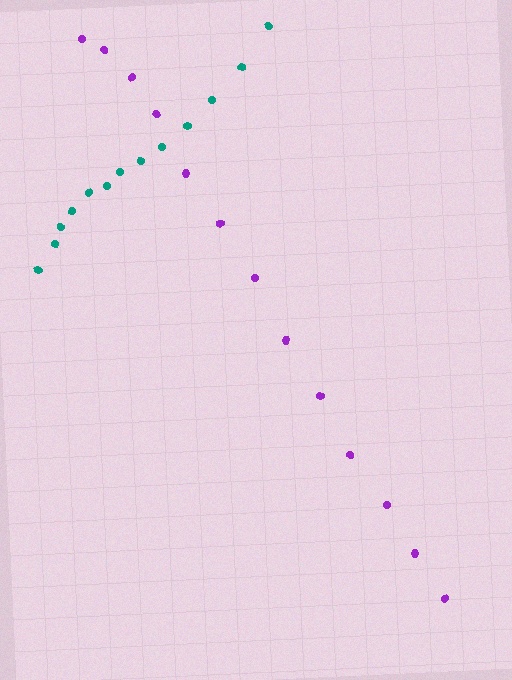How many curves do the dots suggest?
There are 2 distinct paths.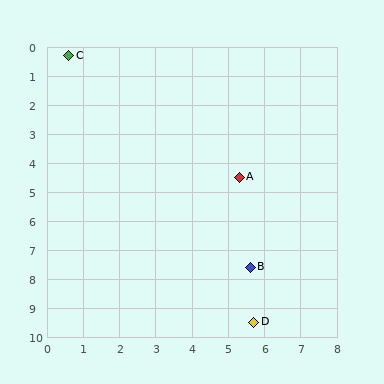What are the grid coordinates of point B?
Point B is at approximately (5.6, 7.6).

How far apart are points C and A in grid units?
Points C and A are about 6.3 grid units apart.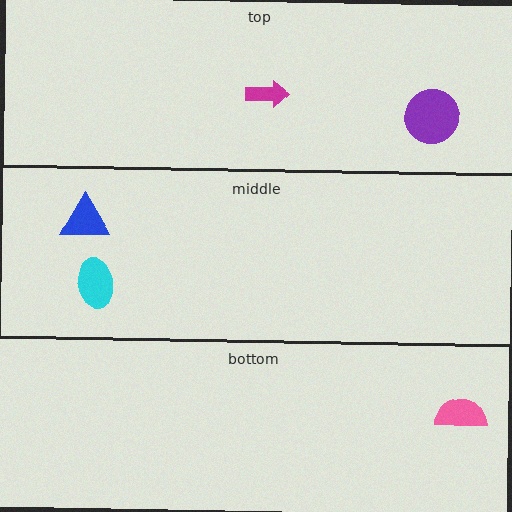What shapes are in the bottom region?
The pink semicircle.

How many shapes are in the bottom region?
1.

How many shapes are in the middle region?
2.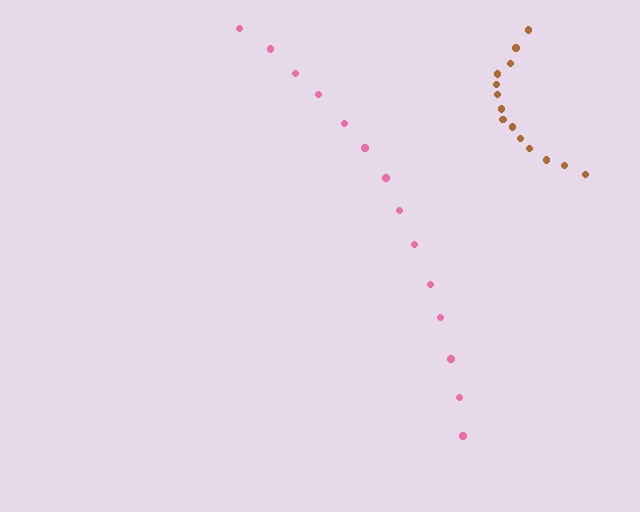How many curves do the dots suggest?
There are 2 distinct paths.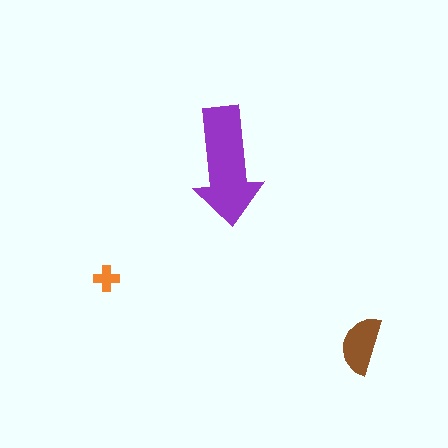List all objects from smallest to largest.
The orange cross, the brown semicircle, the purple arrow.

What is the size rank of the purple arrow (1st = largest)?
1st.